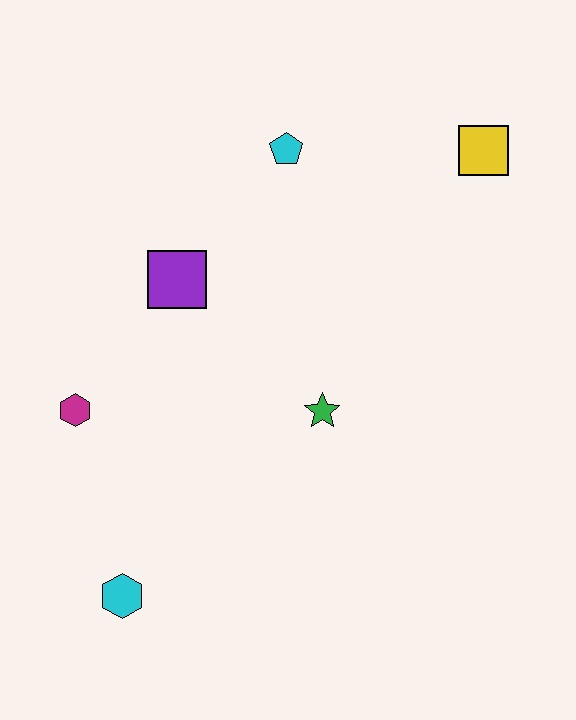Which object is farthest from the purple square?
The yellow square is farthest from the purple square.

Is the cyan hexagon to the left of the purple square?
Yes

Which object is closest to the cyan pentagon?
The purple square is closest to the cyan pentagon.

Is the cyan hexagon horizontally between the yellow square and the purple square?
No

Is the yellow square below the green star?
No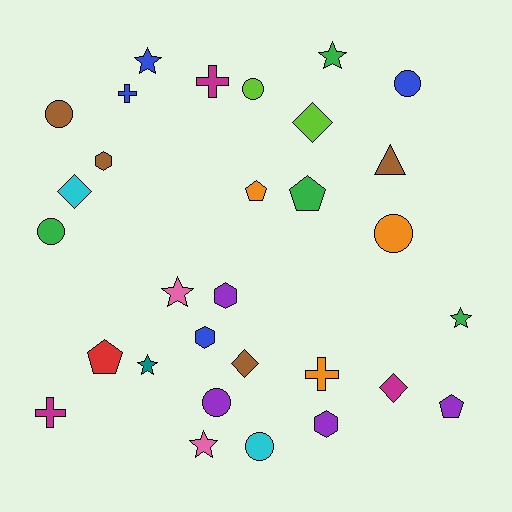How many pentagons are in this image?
There are 4 pentagons.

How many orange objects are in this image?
There are 3 orange objects.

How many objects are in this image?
There are 30 objects.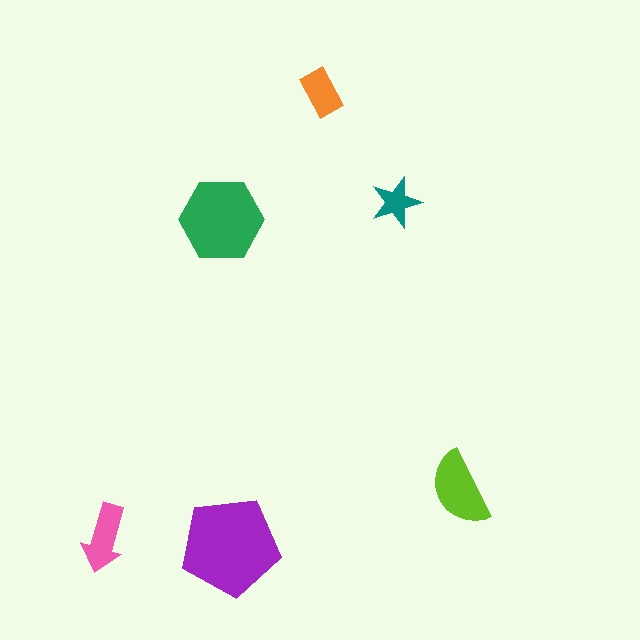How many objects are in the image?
There are 6 objects in the image.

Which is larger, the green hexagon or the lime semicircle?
The green hexagon.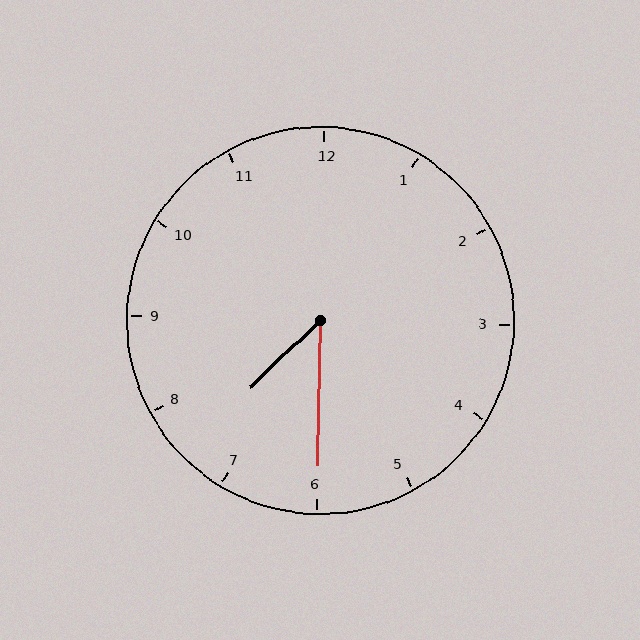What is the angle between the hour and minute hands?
Approximately 45 degrees.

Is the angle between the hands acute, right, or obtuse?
It is acute.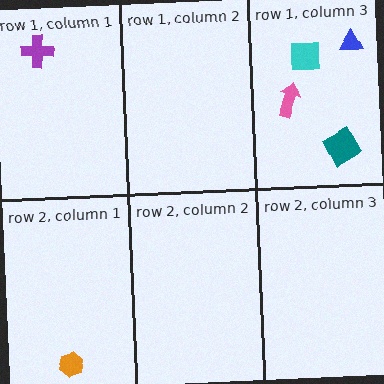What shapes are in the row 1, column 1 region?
The purple cross.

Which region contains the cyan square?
The row 1, column 3 region.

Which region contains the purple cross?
The row 1, column 1 region.